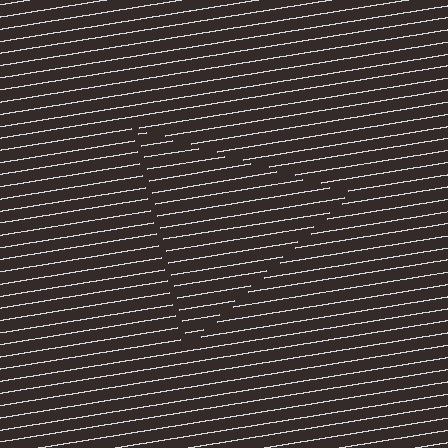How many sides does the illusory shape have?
3 sides — the line-ends trace a triangle.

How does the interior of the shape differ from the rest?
The interior of the shape contains the same grating, shifted by half a period — the contour is defined by the phase discontinuity where line-ends from the inner and outer gratings abut.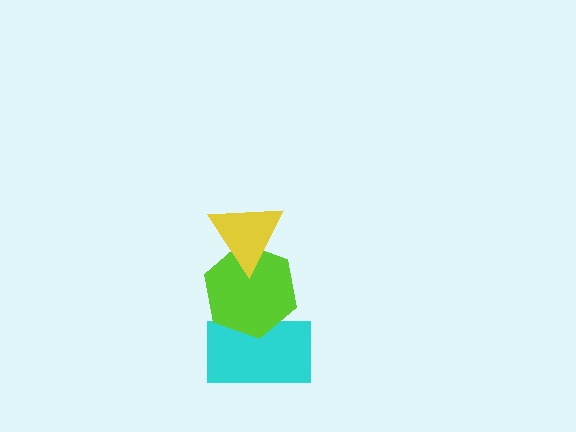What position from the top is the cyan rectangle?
The cyan rectangle is 3rd from the top.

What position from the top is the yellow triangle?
The yellow triangle is 1st from the top.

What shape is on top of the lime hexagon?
The yellow triangle is on top of the lime hexagon.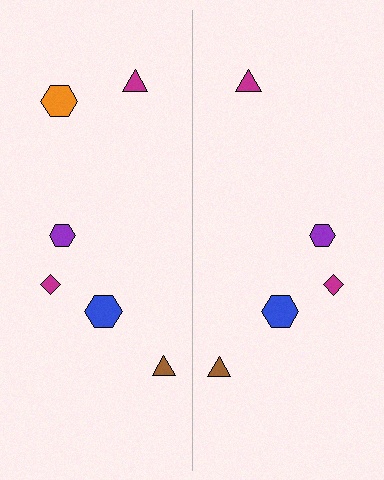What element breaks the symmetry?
A orange hexagon is missing from the right side.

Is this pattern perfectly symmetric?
No, the pattern is not perfectly symmetric. A orange hexagon is missing from the right side.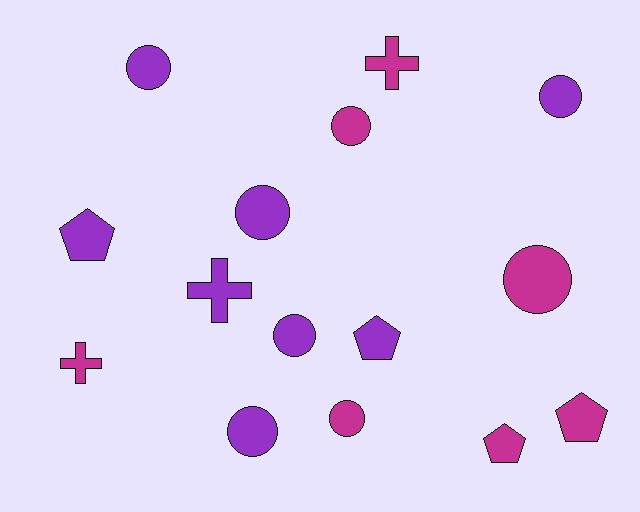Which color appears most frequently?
Purple, with 8 objects.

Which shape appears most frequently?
Circle, with 8 objects.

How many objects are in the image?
There are 15 objects.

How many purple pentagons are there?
There are 2 purple pentagons.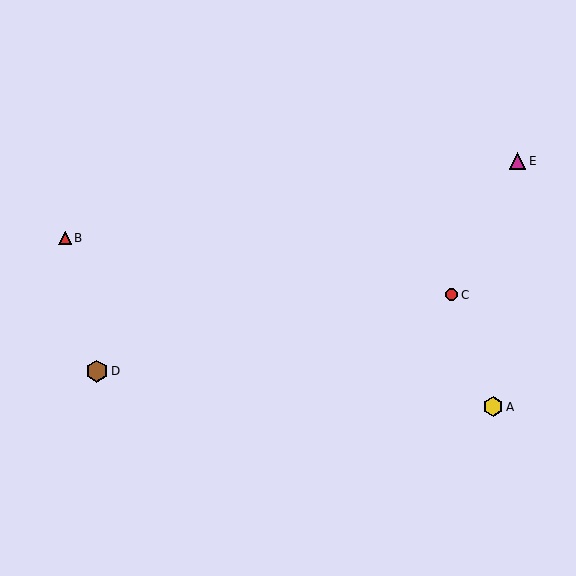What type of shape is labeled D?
Shape D is a brown hexagon.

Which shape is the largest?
The brown hexagon (labeled D) is the largest.